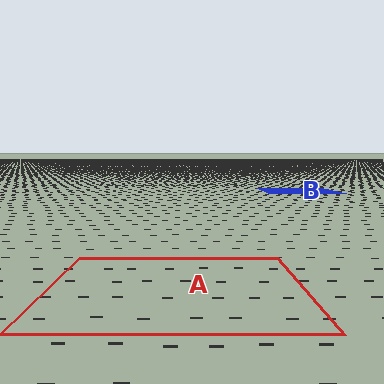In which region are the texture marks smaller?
The texture marks are smaller in region B, because it is farther away.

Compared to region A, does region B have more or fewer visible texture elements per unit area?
Region B has more texture elements per unit area — they are packed more densely because it is farther away.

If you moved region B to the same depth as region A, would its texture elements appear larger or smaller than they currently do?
They would appear larger. At a closer depth, the same texture elements are projected at a bigger on-screen size.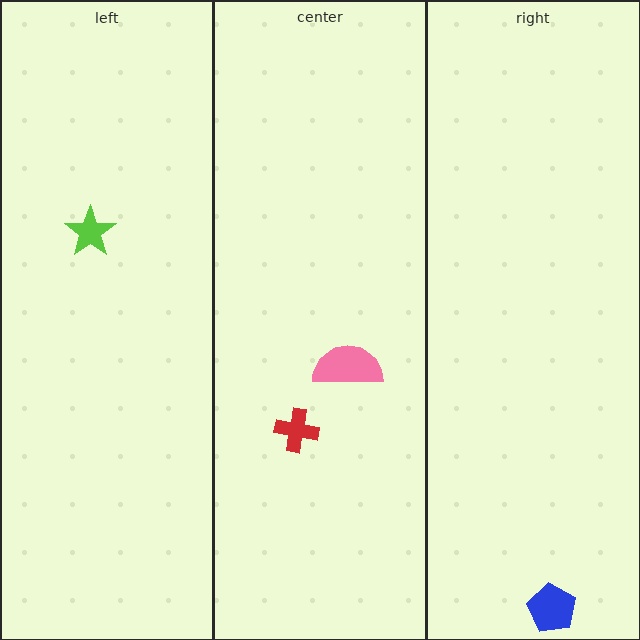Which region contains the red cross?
The center region.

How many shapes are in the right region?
1.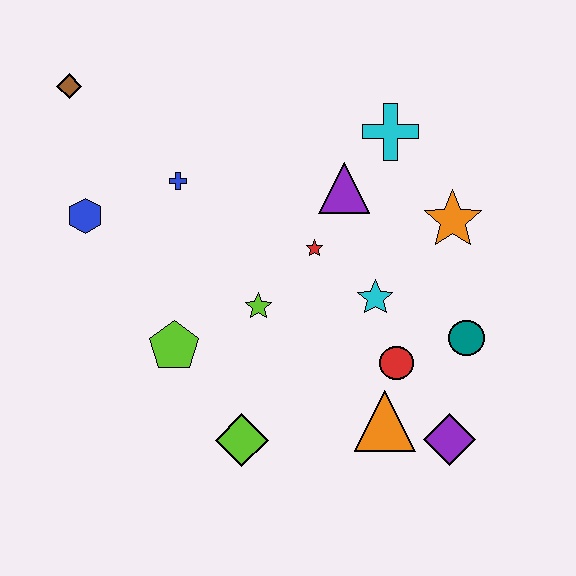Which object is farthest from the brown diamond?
The purple diamond is farthest from the brown diamond.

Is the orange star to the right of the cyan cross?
Yes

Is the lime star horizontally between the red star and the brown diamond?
Yes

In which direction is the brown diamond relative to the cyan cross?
The brown diamond is to the left of the cyan cross.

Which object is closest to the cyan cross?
The purple triangle is closest to the cyan cross.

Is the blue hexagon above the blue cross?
No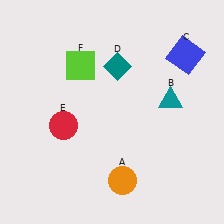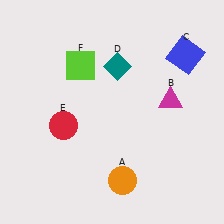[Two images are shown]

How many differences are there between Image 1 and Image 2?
There is 1 difference between the two images.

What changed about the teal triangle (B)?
In Image 1, B is teal. In Image 2, it changed to magenta.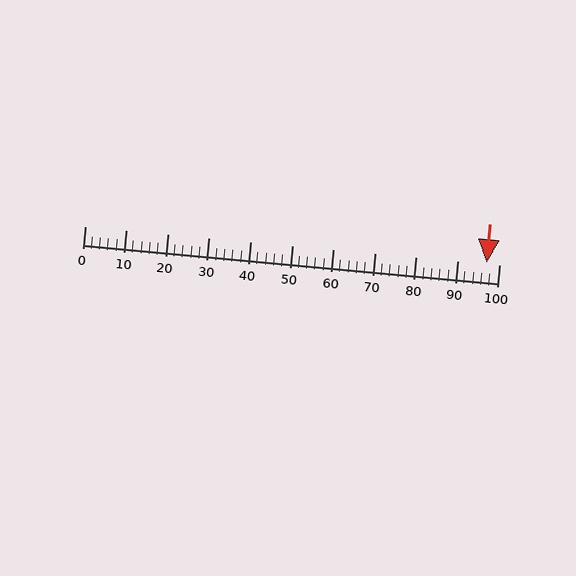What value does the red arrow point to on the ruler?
The red arrow points to approximately 97.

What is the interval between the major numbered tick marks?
The major tick marks are spaced 10 units apart.